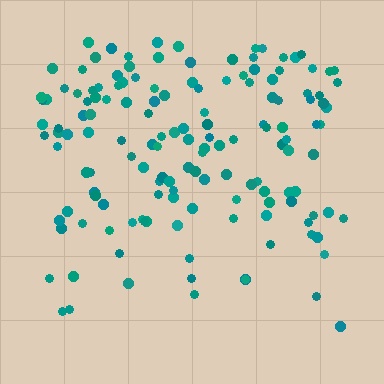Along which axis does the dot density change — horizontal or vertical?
Vertical.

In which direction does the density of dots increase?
From bottom to top, with the top side densest.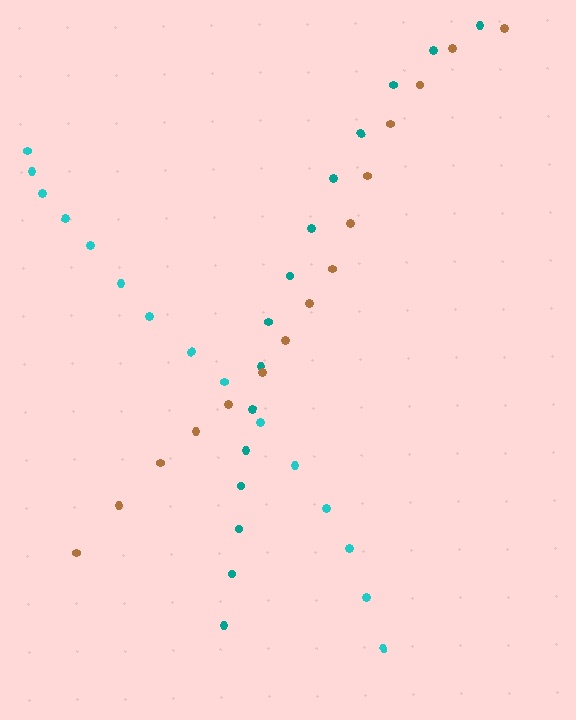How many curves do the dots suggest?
There are 3 distinct paths.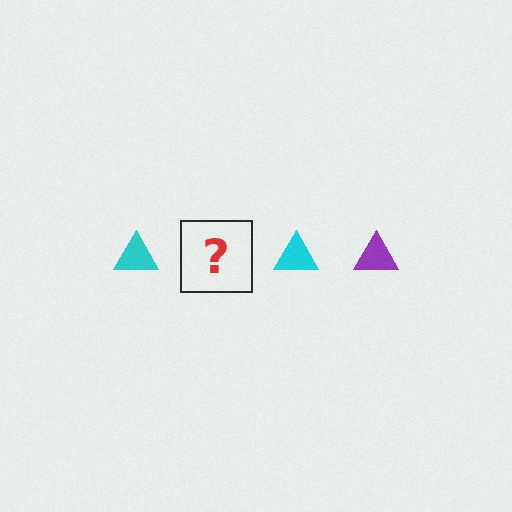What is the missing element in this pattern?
The missing element is a purple triangle.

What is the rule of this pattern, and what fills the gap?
The rule is that the pattern cycles through cyan, purple triangles. The gap should be filled with a purple triangle.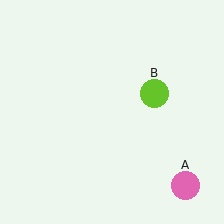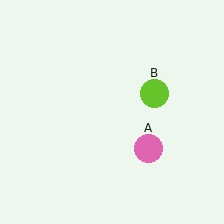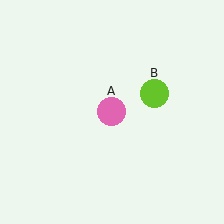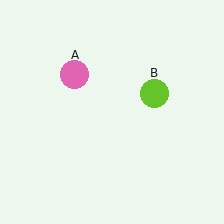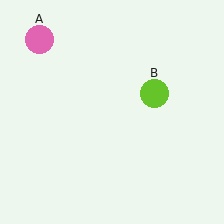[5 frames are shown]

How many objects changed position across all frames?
1 object changed position: pink circle (object A).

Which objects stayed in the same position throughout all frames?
Lime circle (object B) remained stationary.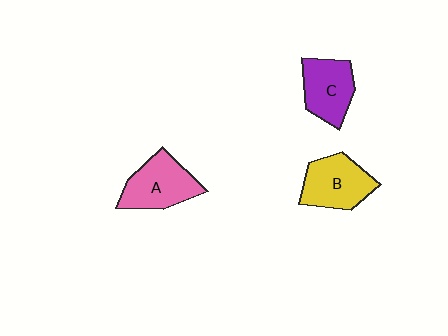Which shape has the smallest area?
Shape C (purple).